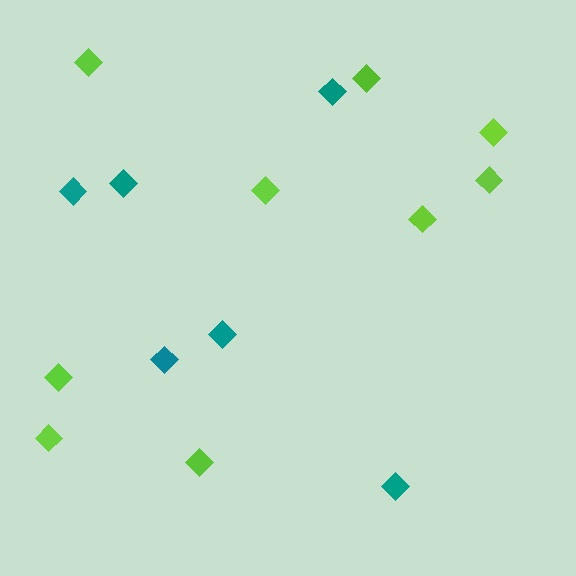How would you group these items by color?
There are 2 groups: one group of teal diamonds (6) and one group of lime diamonds (9).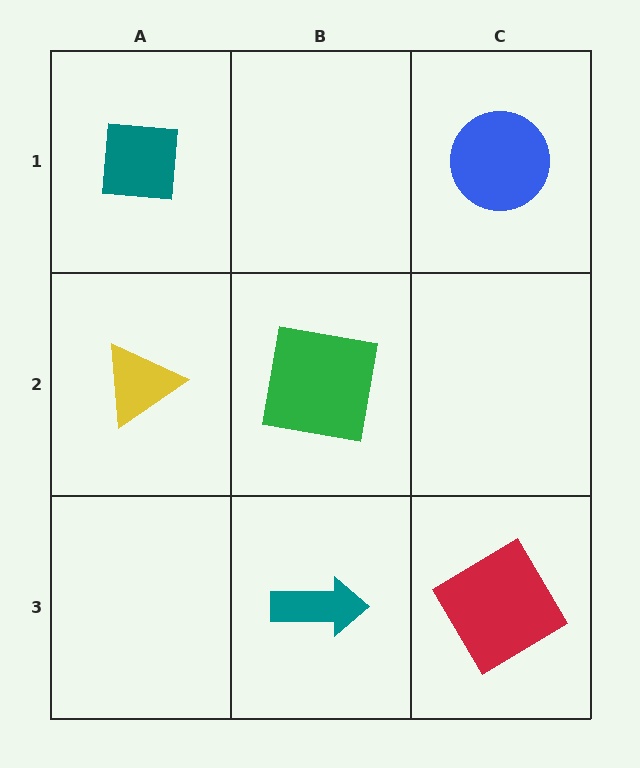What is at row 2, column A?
A yellow triangle.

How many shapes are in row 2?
2 shapes.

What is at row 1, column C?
A blue circle.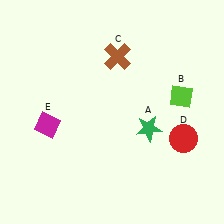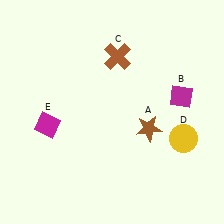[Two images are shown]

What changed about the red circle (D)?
In Image 1, D is red. In Image 2, it changed to yellow.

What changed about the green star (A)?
In Image 1, A is green. In Image 2, it changed to brown.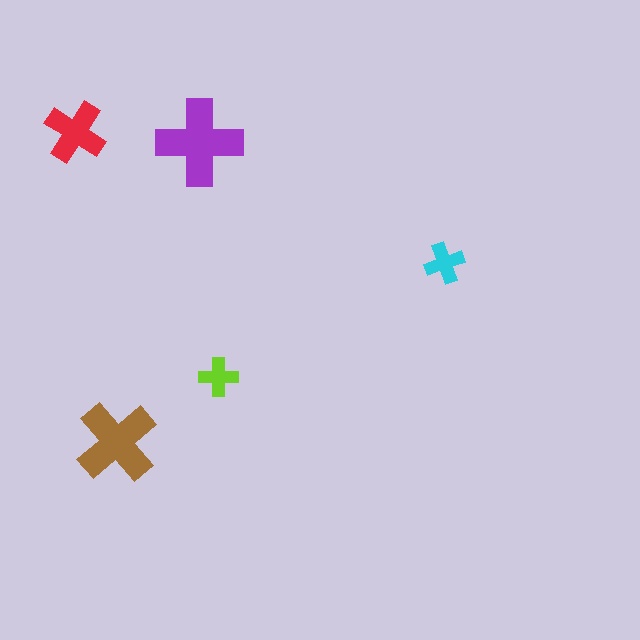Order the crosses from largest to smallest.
the purple one, the brown one, the red one, the cyan one, the lime one.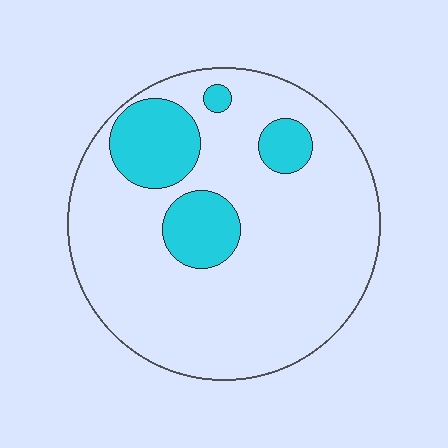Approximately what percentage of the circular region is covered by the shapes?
Approximately 20%.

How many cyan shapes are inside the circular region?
4.